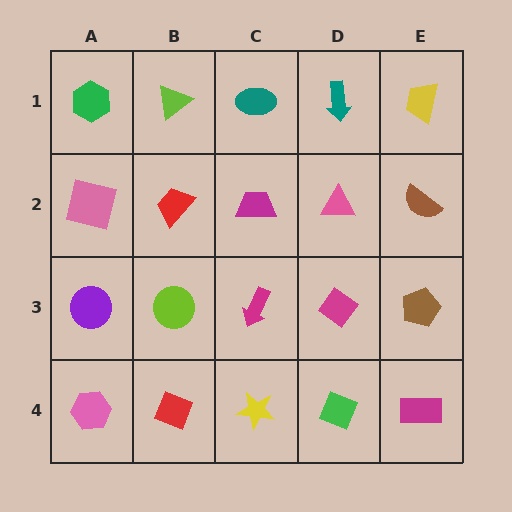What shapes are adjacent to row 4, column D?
A magenta diamond (row 3, column D), a yellow star (row 4, column C), a magenta rectangle (row 4, column E).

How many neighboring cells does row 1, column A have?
2.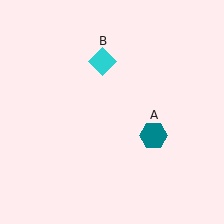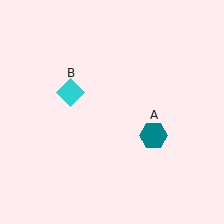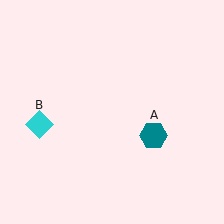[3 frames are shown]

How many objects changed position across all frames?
1 object changed position: cyan diamond (object B).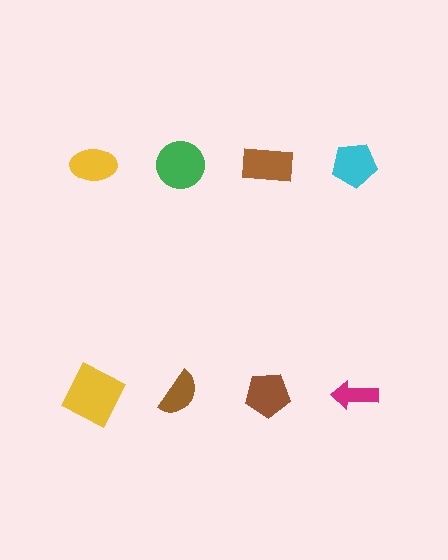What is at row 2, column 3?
A brown pentagon.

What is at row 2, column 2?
A brown semicircle.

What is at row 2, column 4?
A magenta arrow.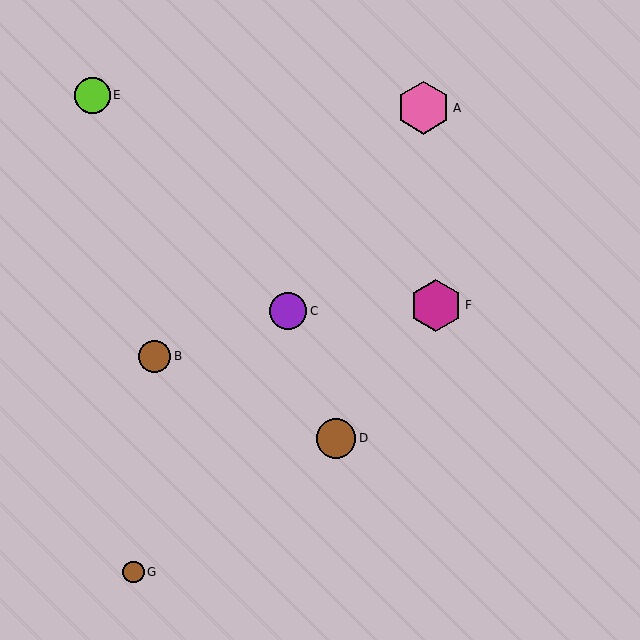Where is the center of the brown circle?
The center of the brown circle is at (155, 356).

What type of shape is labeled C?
Shape C is a purple circle.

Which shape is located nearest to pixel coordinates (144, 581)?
The brown circle (labeled G) at (134, 572) is nearest to that location.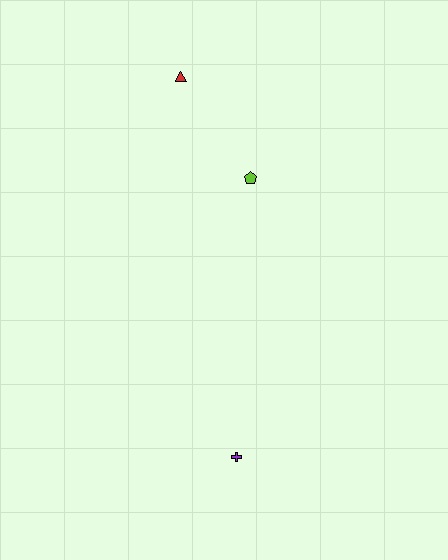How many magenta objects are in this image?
There are no magenta objects.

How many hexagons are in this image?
There are no hexagons.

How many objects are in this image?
There are 3 objects.